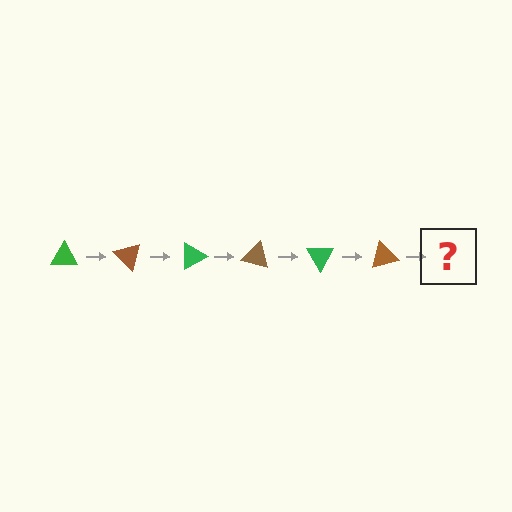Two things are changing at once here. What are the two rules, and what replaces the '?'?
The two rules are that it rotates 45 degrees each step and the color cycles through green and brown. The '?' should be a green triangle, rotated 270 degrees from the start.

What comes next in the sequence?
The next element should be a green triangle, rotated 270 degrees from the start.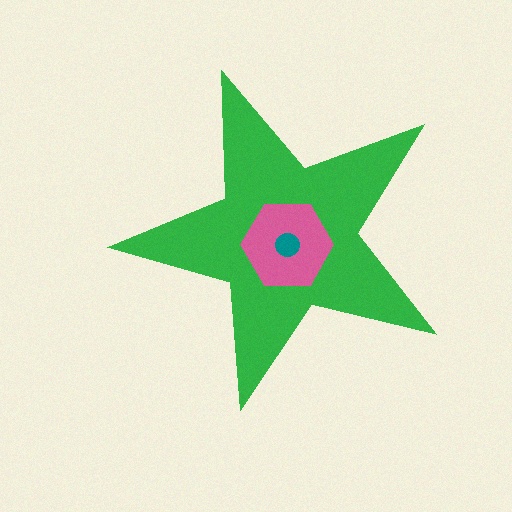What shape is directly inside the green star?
The pink hexagon.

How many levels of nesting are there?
3.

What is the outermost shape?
The green star.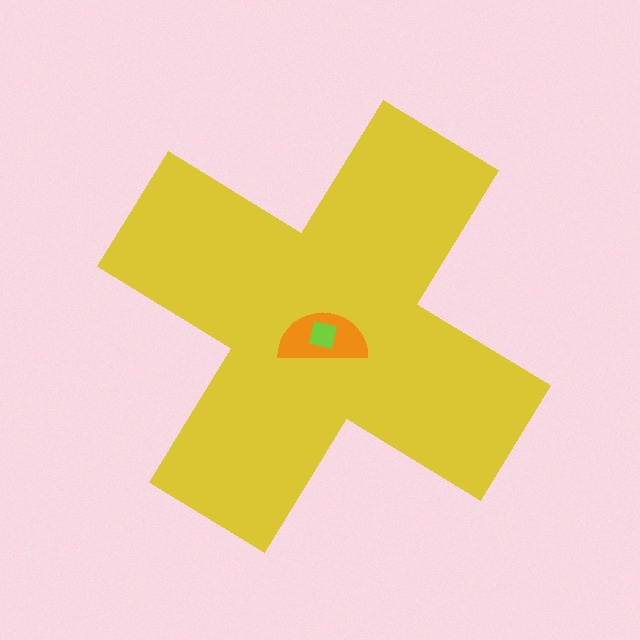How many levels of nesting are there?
3.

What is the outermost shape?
The yellow cross.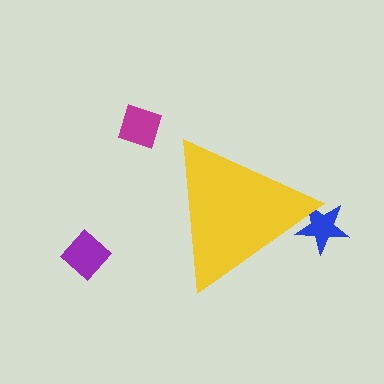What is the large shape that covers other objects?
A yellow triangle.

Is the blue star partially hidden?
Yes, the blue star is partially hidden behind the yellow triangle.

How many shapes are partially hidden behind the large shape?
1 shape is partially hidden.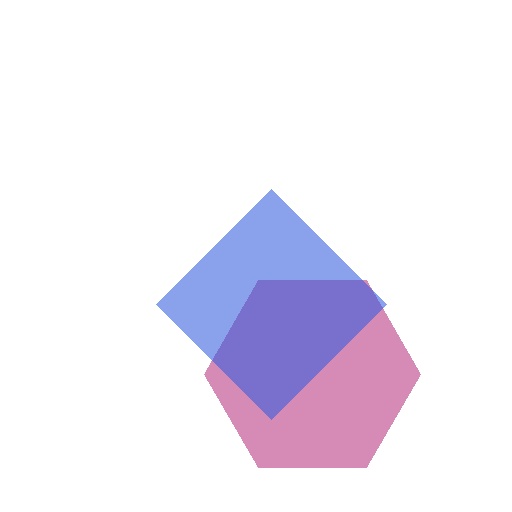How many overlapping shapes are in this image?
There are 2 overlapping shapes in the image.